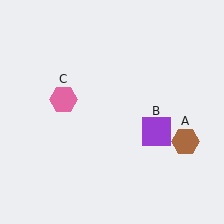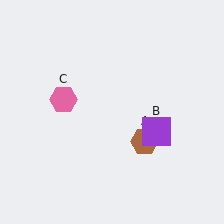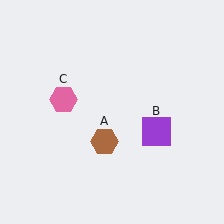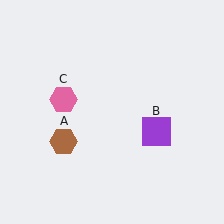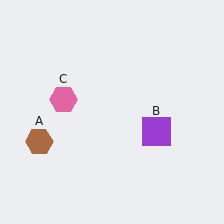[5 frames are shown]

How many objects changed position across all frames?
1 object changed position: brown hexagon (object A).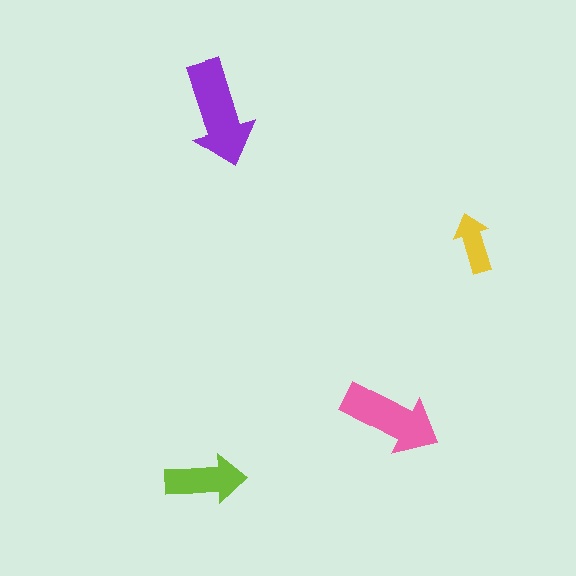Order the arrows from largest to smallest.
the purple one, the pink one, the lime one, the yellow one.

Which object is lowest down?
The lime arrow is bottommost.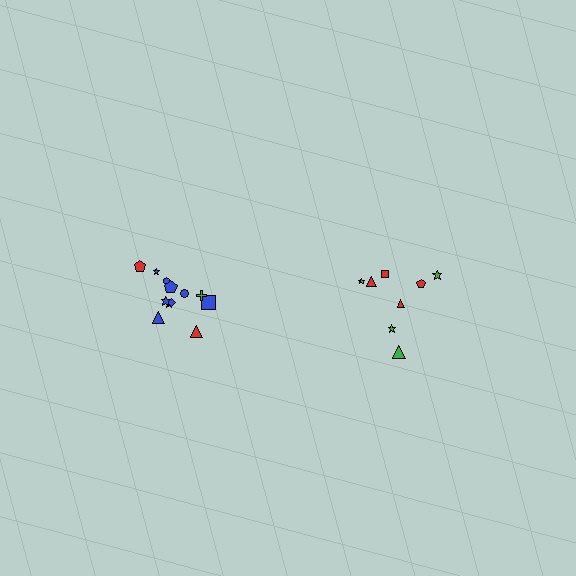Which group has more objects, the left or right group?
The left group.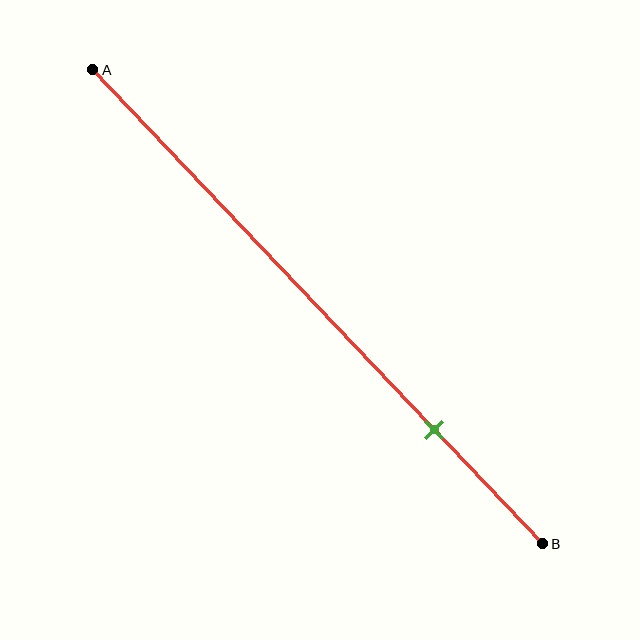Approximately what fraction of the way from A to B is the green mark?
The green mark is approximately 75% of the way from A to B.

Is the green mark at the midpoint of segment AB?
No, the mark is at about 75% from A, not at the 50% midpoint.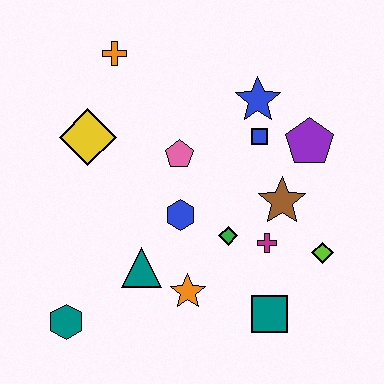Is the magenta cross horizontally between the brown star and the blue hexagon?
Yes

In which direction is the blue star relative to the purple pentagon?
The blue star is to the left of the purple pentagon.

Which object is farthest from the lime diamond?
The orange cross is farthest from the lime diamond.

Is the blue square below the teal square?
No